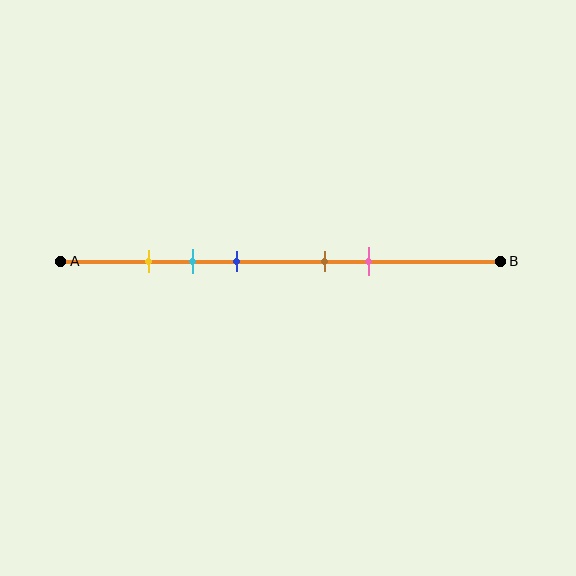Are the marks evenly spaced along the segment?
No, the marks are not evenly spaced.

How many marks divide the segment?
There are 5 marks dividing the segment.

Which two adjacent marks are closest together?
The yellow and cyan marks are the closest adjacent pair.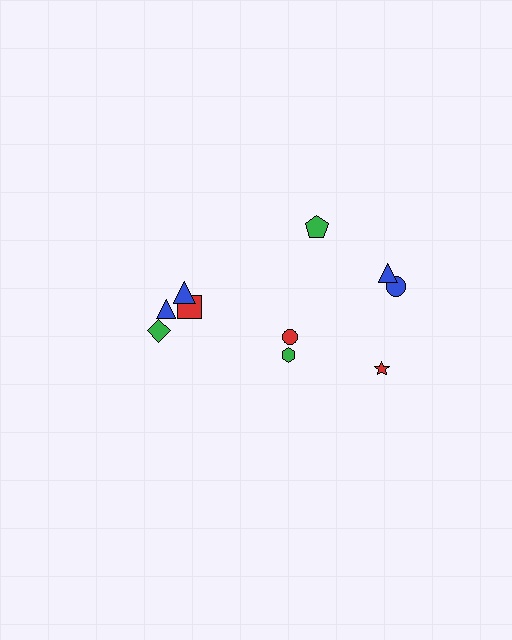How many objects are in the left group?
There are 4 objects.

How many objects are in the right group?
There are 6 objects.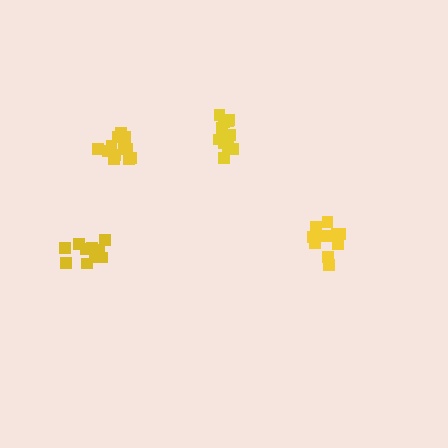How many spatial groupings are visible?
There are 4 spatial groupings.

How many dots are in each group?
Group 1: 12 dots, Group 2: 13 dots, Group 3: 11 dots, Group 4: 12 dots (48 total).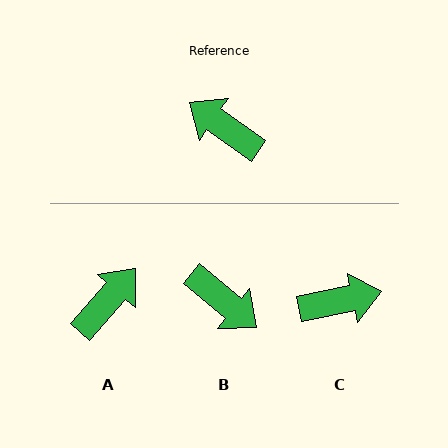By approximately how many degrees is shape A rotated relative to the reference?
Approximately 97 degrees clockwise.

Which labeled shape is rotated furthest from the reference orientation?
B, about 175 degrees away.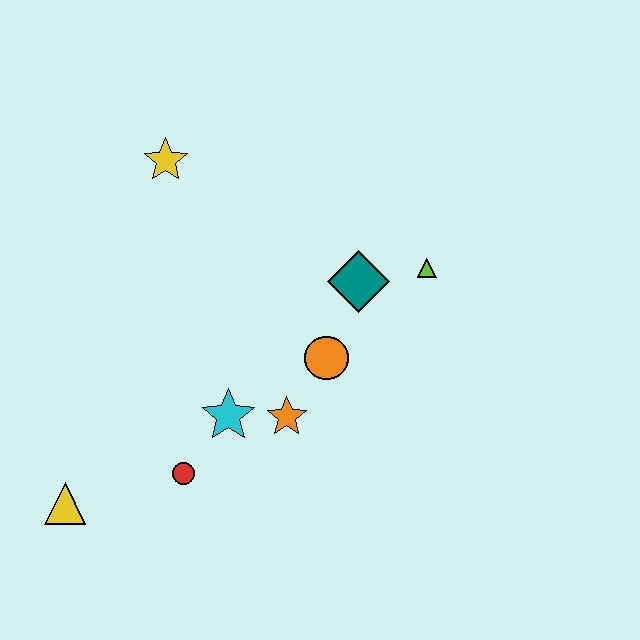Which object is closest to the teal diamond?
The lime triangle is closest to the teal diamond.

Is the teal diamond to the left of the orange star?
No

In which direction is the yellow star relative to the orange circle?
The yellow star is above the orange circle.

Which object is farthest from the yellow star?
The yellow triangle is farthest from the yellow star.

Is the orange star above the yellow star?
No